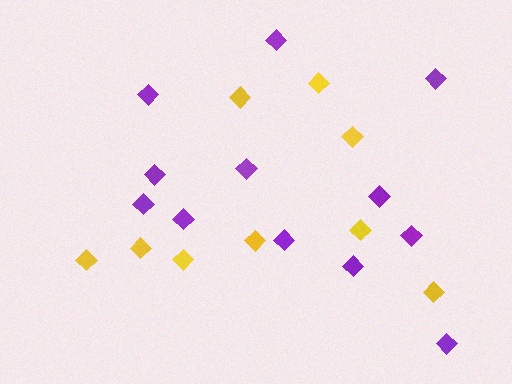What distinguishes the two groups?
There are 2 groups: one group of purple diamonds (12) and one group of yellow diamonds (9).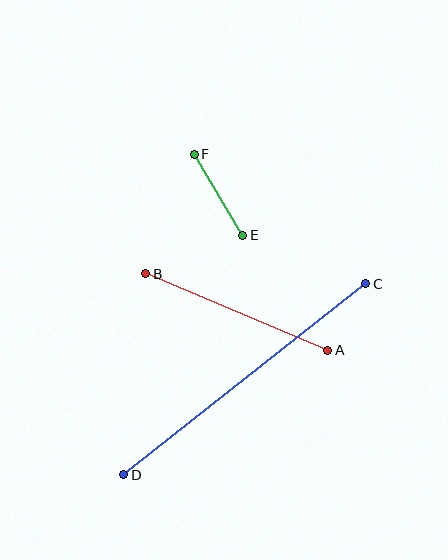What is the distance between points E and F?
The distance is approximately 94 pixels.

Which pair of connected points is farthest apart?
Points C and D are farthest apart.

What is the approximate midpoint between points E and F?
The midpoint is at approximately (218, 195) pixels.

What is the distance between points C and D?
The distance is approximately 308 pixels.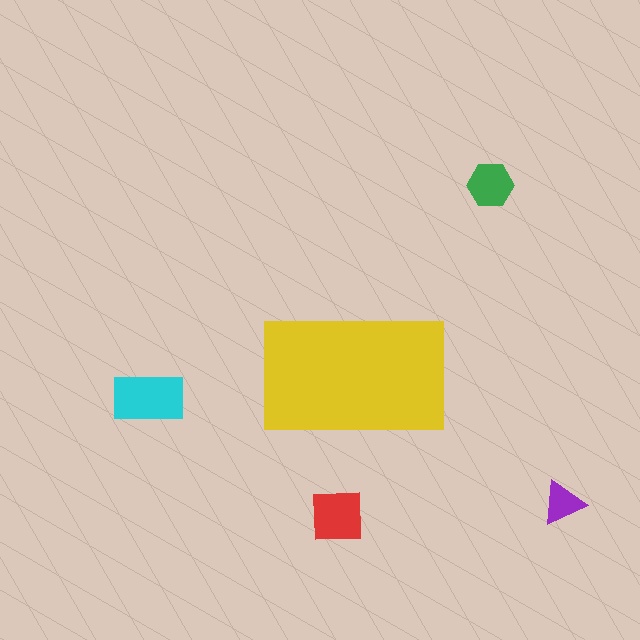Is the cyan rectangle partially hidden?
No, the cyan rectangle is fully visible.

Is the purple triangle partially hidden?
No, the purple triangle is fully visible.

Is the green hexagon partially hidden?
No, the green hexagon is fully visible.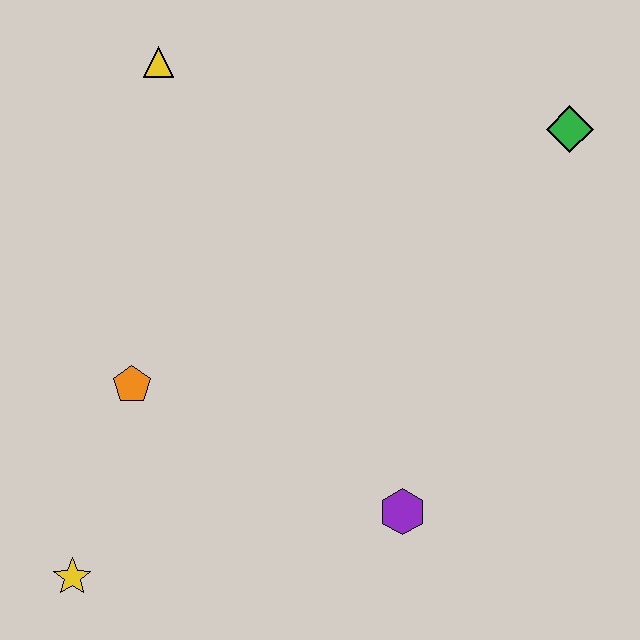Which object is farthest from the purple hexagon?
The yellow triangle is farthest from the purple hexagon.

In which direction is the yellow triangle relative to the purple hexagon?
The yellow triangle is above the purple hexagon.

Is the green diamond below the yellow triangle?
Yes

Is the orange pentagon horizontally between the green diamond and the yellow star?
Yes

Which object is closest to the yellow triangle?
The orange pentagon is closest to the yellow triangle.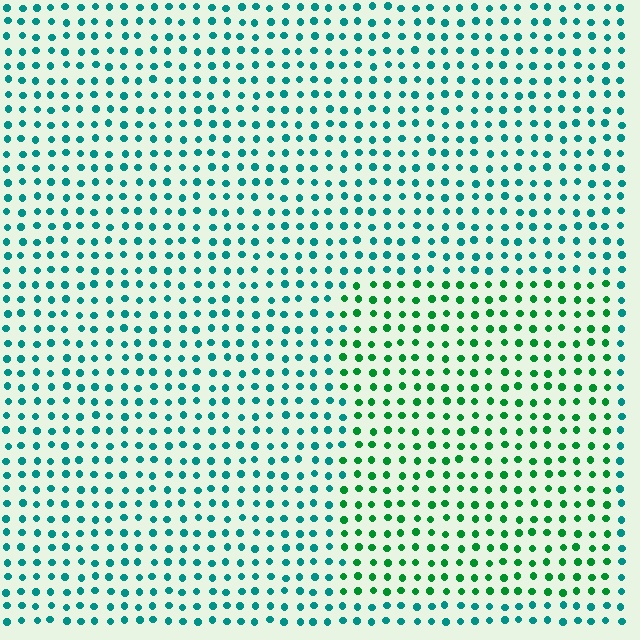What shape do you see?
I see a rectangle.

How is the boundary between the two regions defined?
The boundary is defined purely by a slight shift in hue (about 38 degrees). Spacing, size, and orientation are identical on both sides.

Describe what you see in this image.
The image is filled with small teal elements in a uniform arrangement. A rectangle-shaped region is visible where the elements are tinted to a slightly different hue, forming a subtle color boundary.